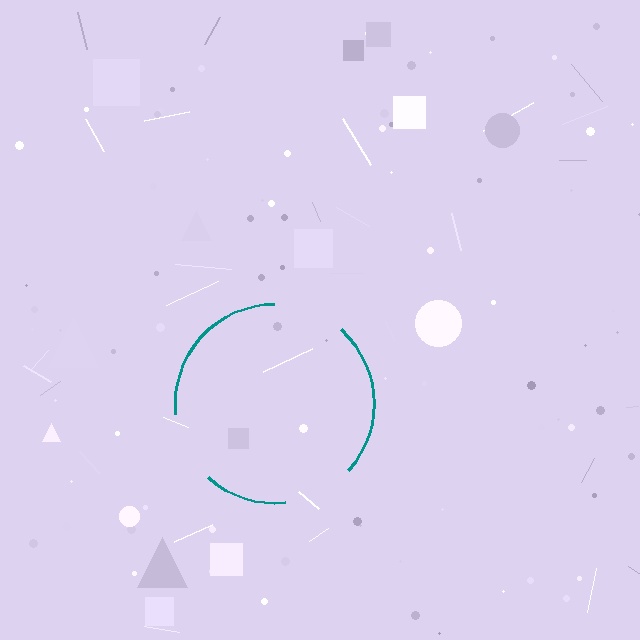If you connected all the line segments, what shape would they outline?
They would outline a circle.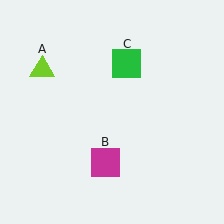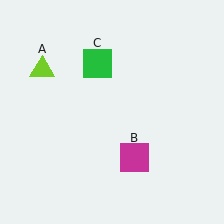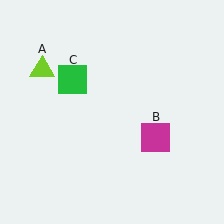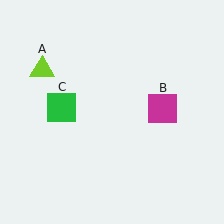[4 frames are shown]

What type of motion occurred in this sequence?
The magenta square (object B), green square (object C) rotated counterclockwise around the center of the scene.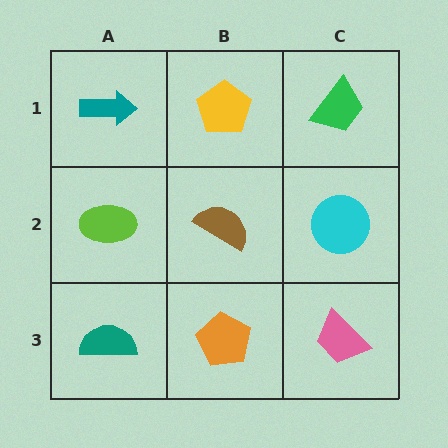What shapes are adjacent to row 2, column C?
A green trapezoid (row 1, column C), a pink trapezoid (row 3, column C), a brown semicircle (row 2, column B).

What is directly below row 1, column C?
A cyan circle.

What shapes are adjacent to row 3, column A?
A lime ellipse (row 2, column A), an orange pentagon (row 3, column B).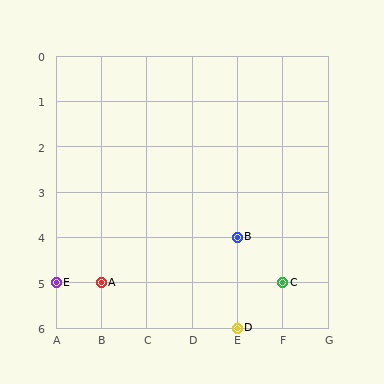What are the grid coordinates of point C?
Point C is at grid coordinates (F, 5).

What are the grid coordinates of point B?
Point B is at grid coordinates (E, 4).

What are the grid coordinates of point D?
Point D is at grid coordinates (E, 6).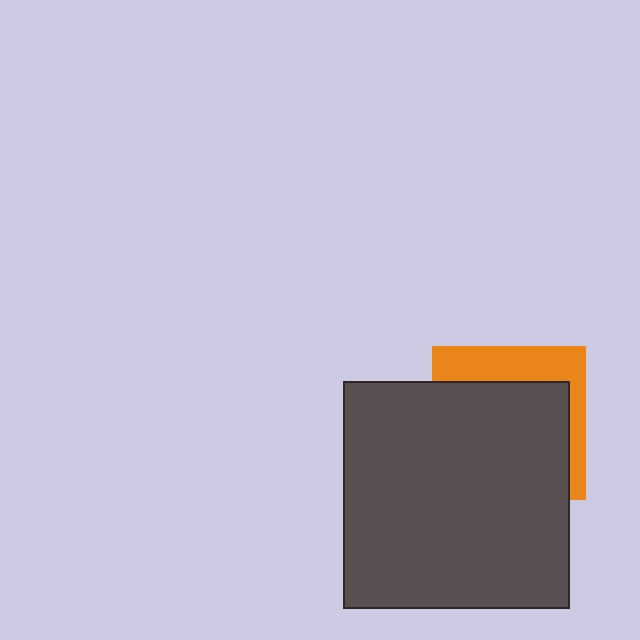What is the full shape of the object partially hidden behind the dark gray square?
The partially hidden object is an orange square.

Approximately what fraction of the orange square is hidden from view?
Roughly 69% of the orange square is hidden behind the dark gray square.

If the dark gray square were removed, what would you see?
You would see the complete orange square.